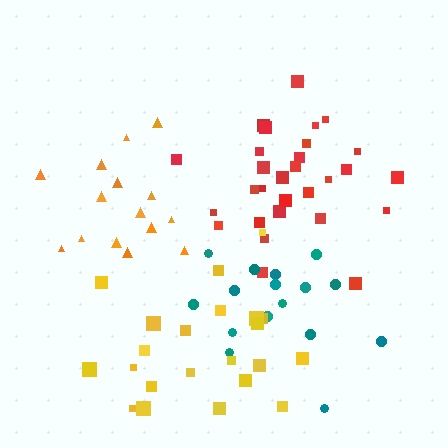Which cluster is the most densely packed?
Red.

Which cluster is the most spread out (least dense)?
Yellow.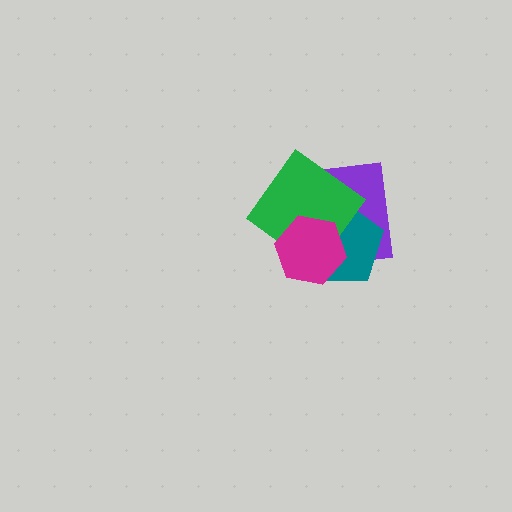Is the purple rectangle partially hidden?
Yes, it is partially covered by another shape.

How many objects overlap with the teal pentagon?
3 objects overlap with the teal pentagon.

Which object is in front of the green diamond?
The magenta hexagon is in front of the green diamond.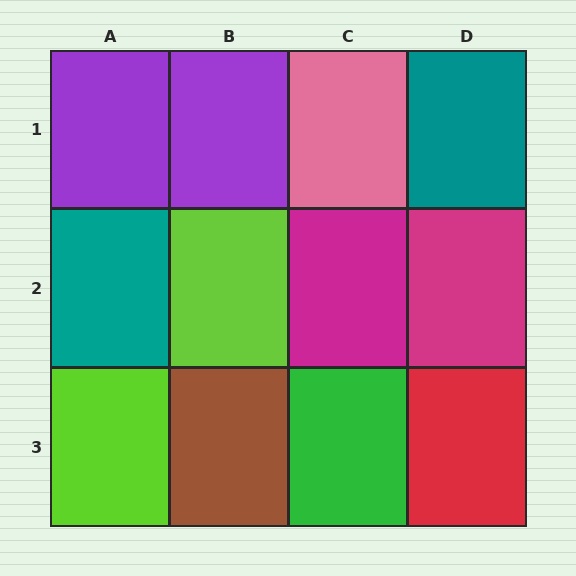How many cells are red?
1 cell is red.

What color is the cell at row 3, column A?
Lime.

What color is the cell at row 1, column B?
Purple.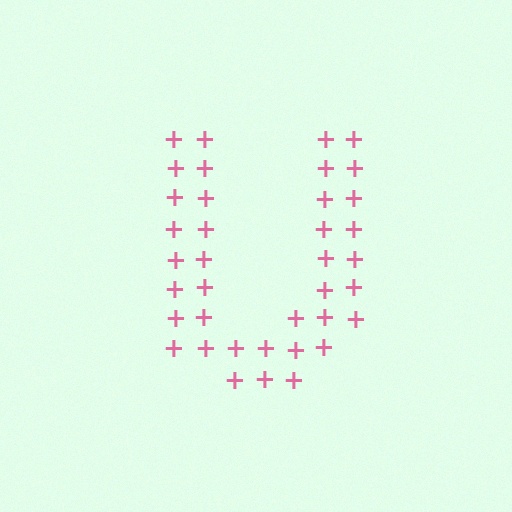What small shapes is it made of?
It is made of small plus signs.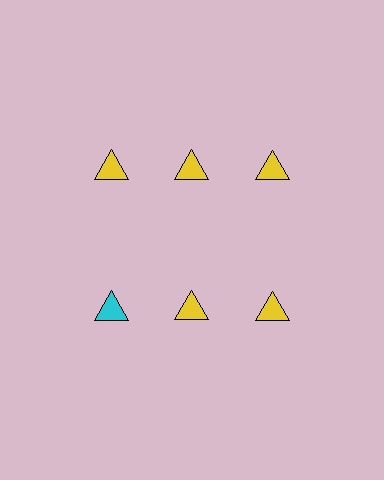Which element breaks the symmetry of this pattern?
The cyan triangle in the second row, leftmost column breaks the symmetry. All other shapes are yellow triangles.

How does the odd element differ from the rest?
It has a different color: cyan instead of yellow.